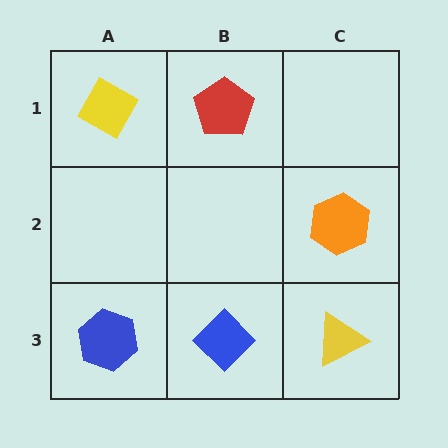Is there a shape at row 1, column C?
No, that cell is empty.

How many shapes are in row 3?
3 shapes.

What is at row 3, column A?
A blue hexagon.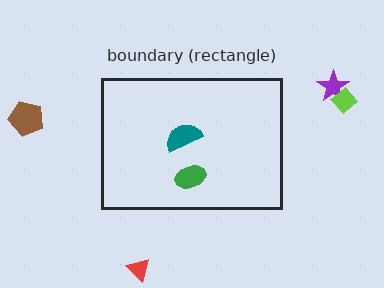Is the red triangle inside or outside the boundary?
Outside.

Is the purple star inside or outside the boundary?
Outside.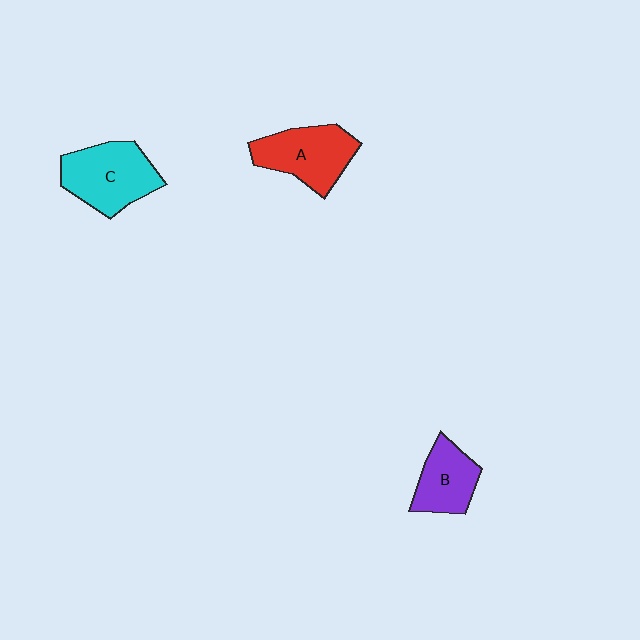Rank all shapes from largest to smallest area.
From largest to smallest: C (cyan), A (red), B (purple).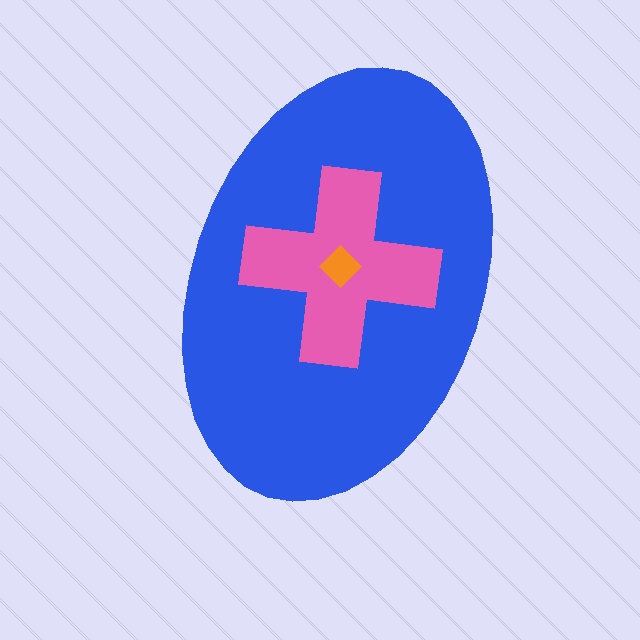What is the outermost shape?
The blue ellipse.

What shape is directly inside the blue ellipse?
The pink cross.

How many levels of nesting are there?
3.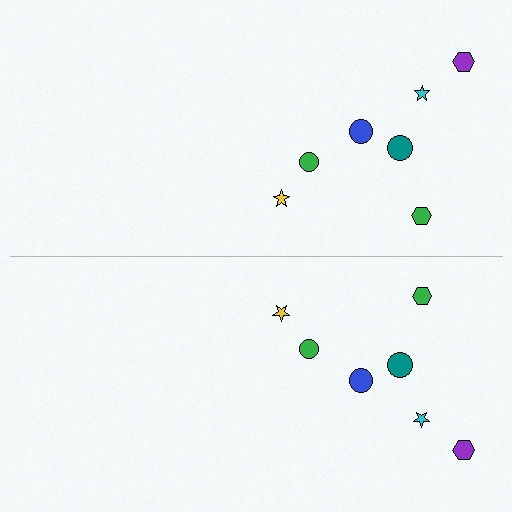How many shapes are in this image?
There are 14 shapes in this image.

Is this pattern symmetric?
Yes, this pattern has bilateral (reflection) symmetry.